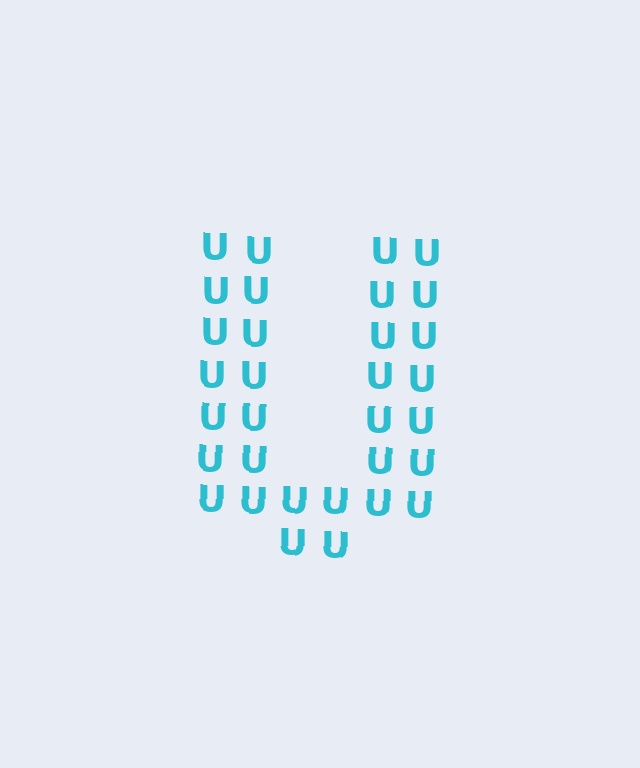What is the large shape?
The large shape is the letter U.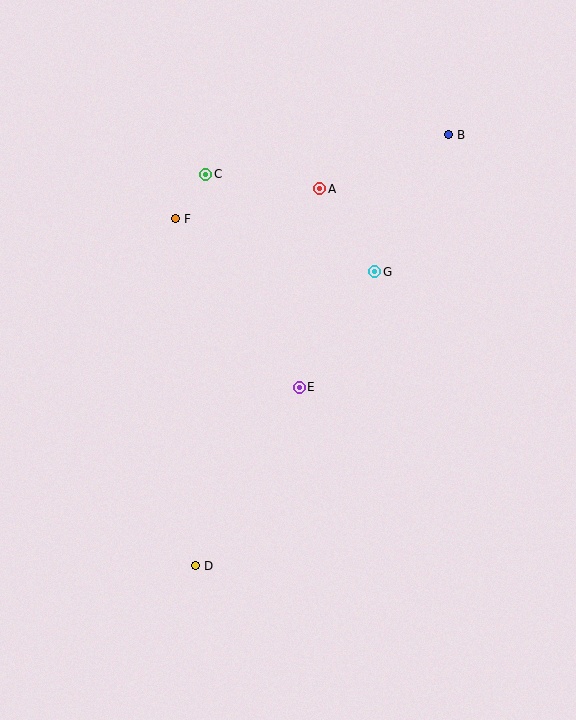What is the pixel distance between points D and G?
The distance between D and G is 344 pixels.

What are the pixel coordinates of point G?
Point G is at (375, 272).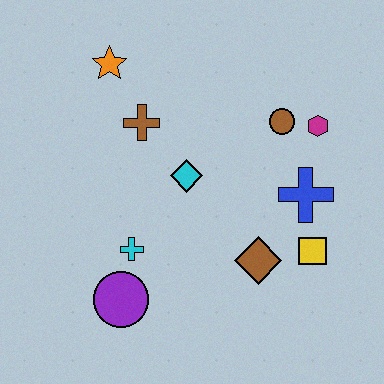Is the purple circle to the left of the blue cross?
Yes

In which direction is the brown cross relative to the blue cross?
The brown cross is to the left of the blue cross.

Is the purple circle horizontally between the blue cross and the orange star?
Yes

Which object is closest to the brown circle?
The magenta hexagon is closest to the brown circle.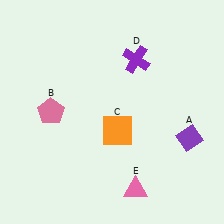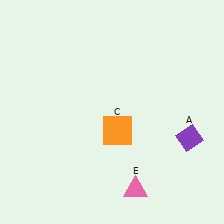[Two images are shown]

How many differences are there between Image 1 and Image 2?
There are 2 differences between the two images.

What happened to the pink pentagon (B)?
The pink pentagon (B) was removed in Image 2. It was in the top-left area of Image 1.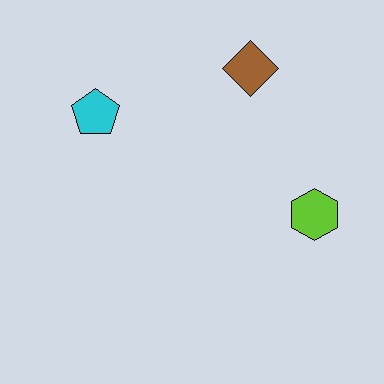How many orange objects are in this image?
There are no orange objects.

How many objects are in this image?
There are 3 objects.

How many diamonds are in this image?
There is 1 diamond.